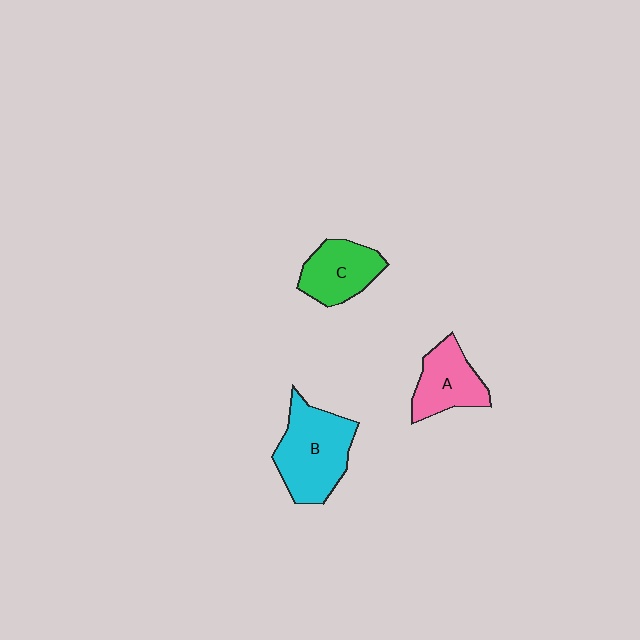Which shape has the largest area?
Shape B (cyan).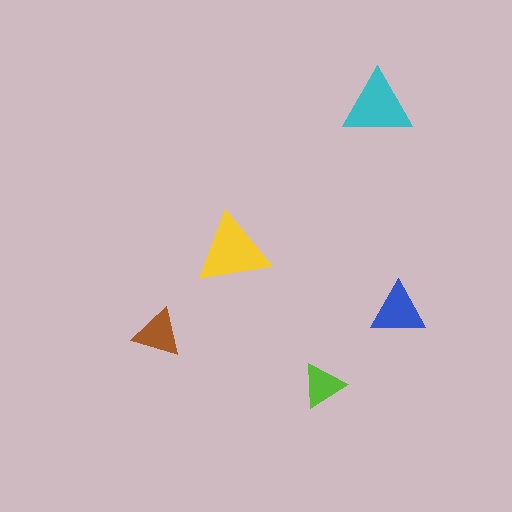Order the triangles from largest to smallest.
the yellow one, the cyan one, the blue one, the brown one, the lime one.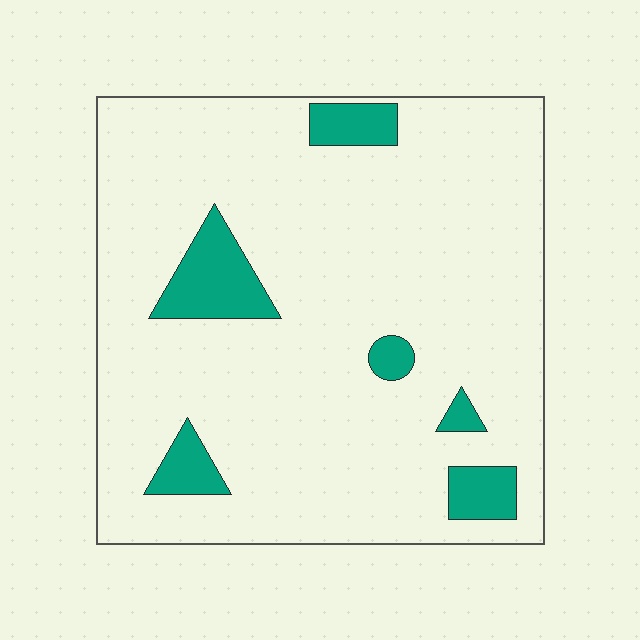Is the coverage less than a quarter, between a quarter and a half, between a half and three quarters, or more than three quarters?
Less than a quarter.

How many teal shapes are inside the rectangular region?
6.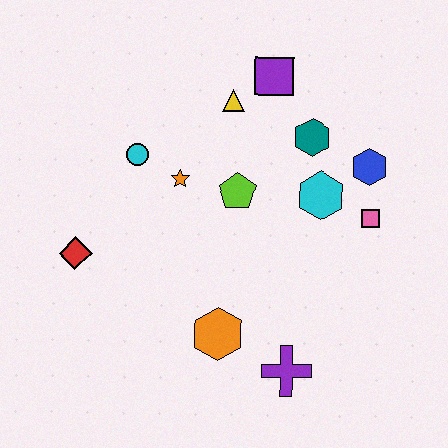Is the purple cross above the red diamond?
No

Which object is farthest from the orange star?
The purple cross is farthest from the orange star.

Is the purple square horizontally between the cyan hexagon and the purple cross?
No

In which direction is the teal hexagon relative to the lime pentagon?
The teal hexagon is to the right of the lime pentagon.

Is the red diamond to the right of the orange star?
No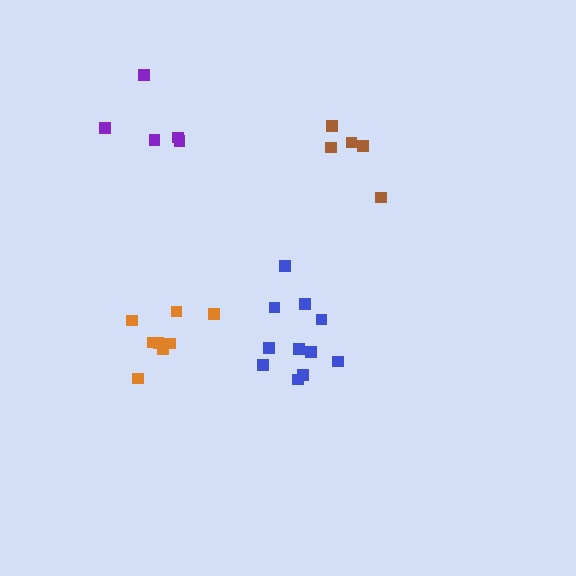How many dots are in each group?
Group 1: 5 dots, Group 2: 9 dots, Group 3: 5 dots, Group 4: 11 dots (30 total).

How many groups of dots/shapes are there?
There are 4 groups.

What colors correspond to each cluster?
The clusters are colored: purple, orange, brown, blue.